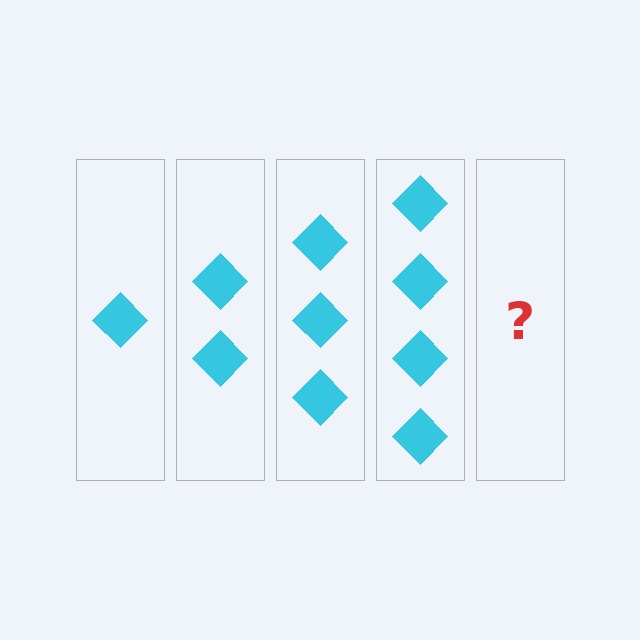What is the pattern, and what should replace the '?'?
The pattern is that each step adds one more diamond. The '?' should be 5 diamonds.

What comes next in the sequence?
The next element should be 5 diamonds.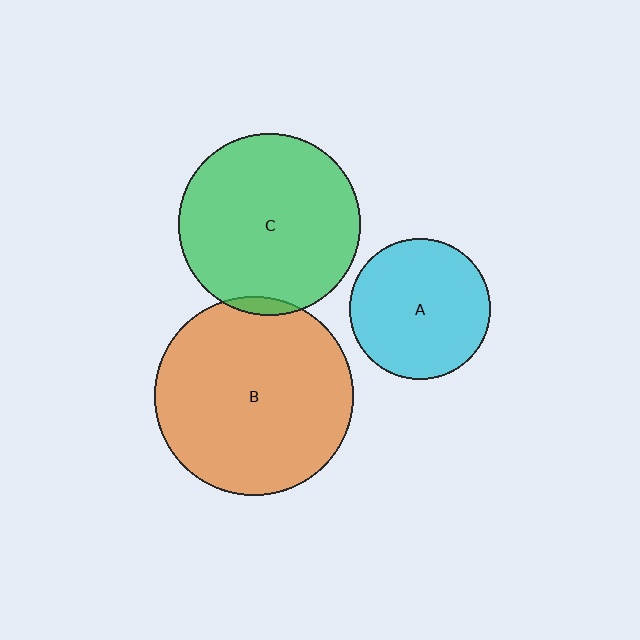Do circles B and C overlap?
Yes.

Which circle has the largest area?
Circle B (orange).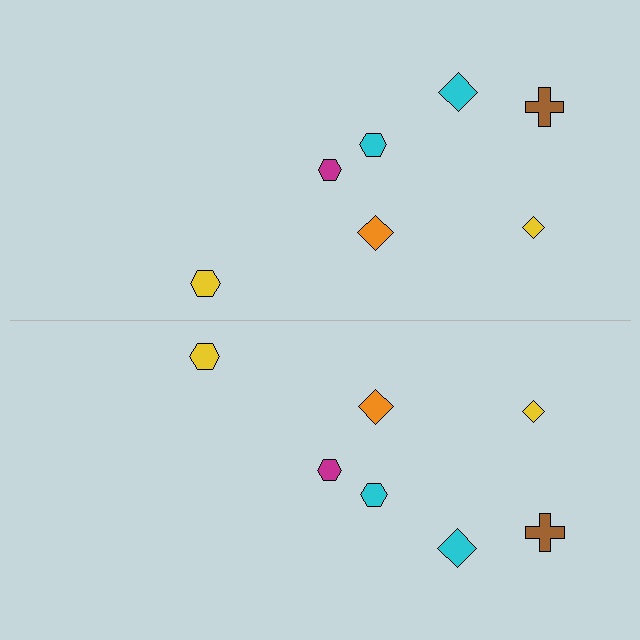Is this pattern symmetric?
Yes, this pattern has bilateral (reflection) symmetry.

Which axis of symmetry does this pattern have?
The pattern has a horizontal axis of symmetry running through the center of the image.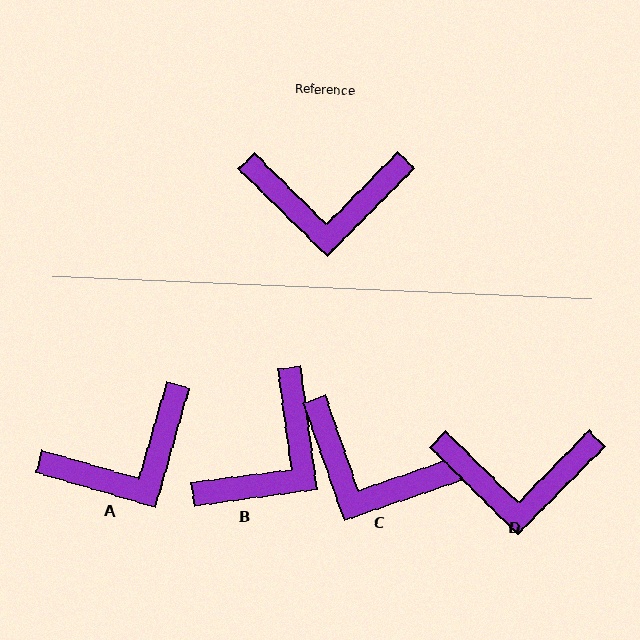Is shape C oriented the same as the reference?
No, it is off by about 26 degrees.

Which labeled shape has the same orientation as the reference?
D.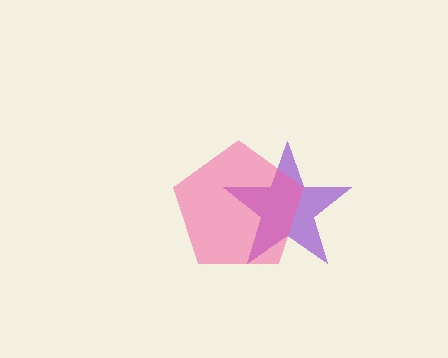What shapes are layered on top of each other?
The layered shapes are: a purple star, a pink pentagon.